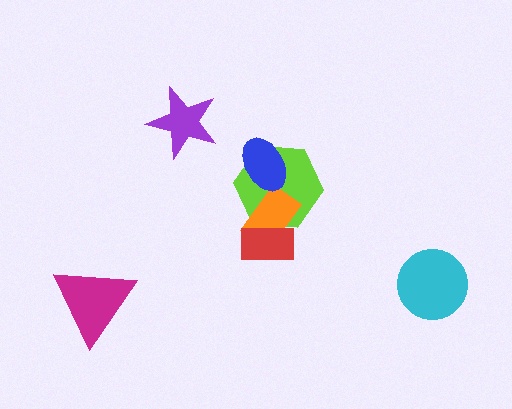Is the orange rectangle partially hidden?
Yes, it is partially covered by another shape.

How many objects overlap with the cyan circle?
0 objects overlap with the cyan circle.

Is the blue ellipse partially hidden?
No, no other shape covers it.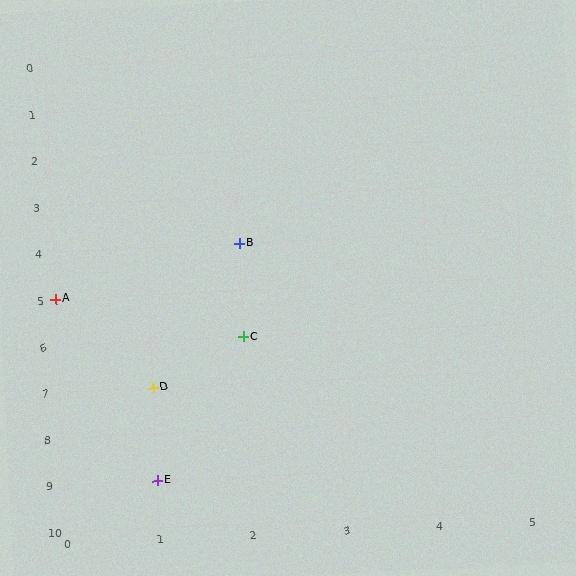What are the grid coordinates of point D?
Point D is at grid coordinates (1, 7).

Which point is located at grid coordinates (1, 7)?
Point D is at (1, 7).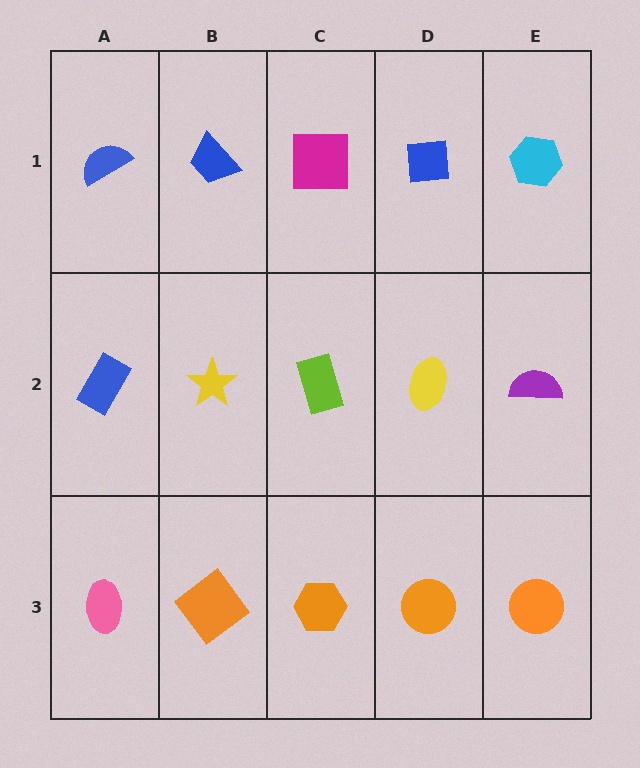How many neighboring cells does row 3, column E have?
2.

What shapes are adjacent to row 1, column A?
A blue rectangle (row 2, column A), a blue trapezoid (row 1, column B).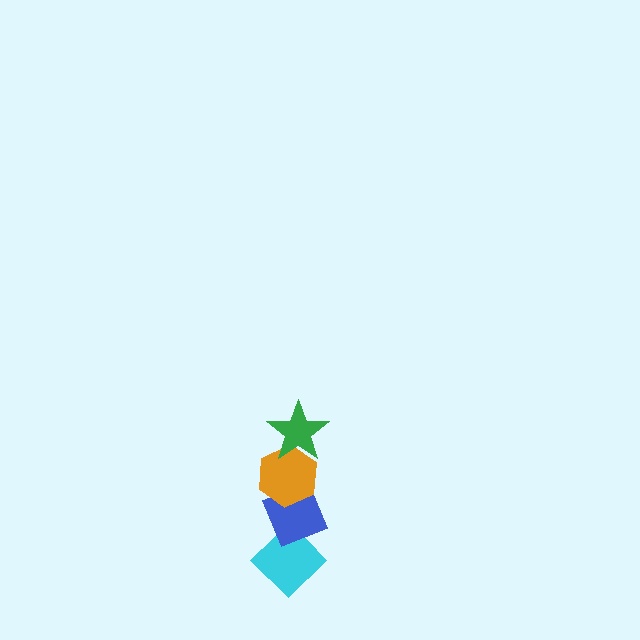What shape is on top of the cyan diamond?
The blue diamond is on top of the cyan diamond.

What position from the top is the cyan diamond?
The cyan diamond is 4th from the top.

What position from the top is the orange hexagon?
The orange hexagon is 2nd from the top.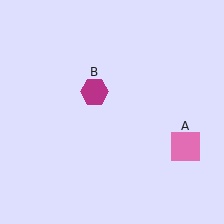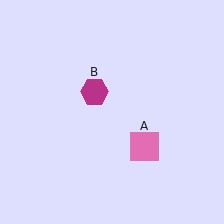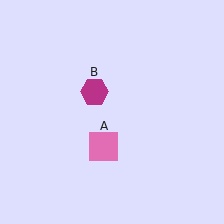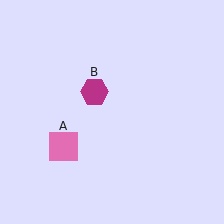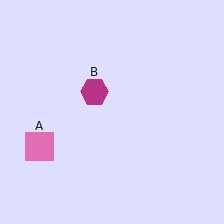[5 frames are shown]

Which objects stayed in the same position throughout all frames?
Magenta hexagon (object B) remained stationary.